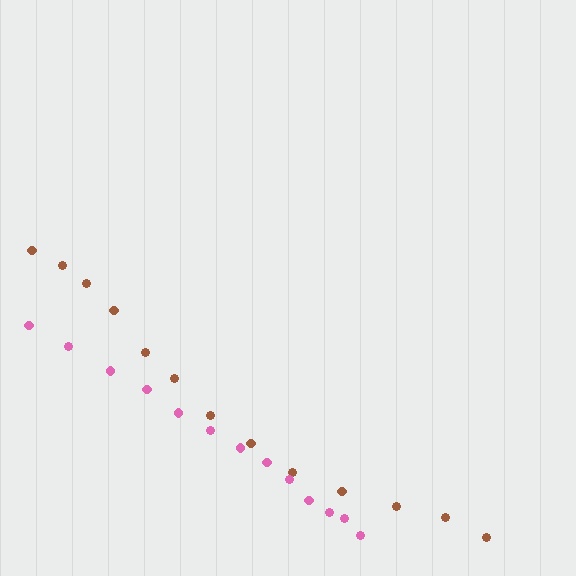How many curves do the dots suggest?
There are 2 distinct paths.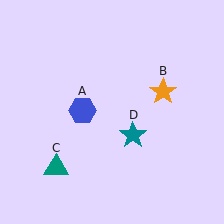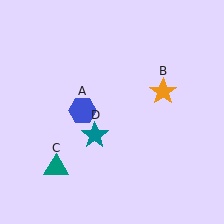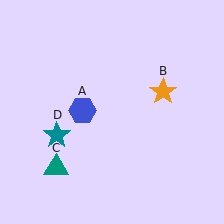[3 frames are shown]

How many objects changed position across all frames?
1 object changed position: teal star (object D).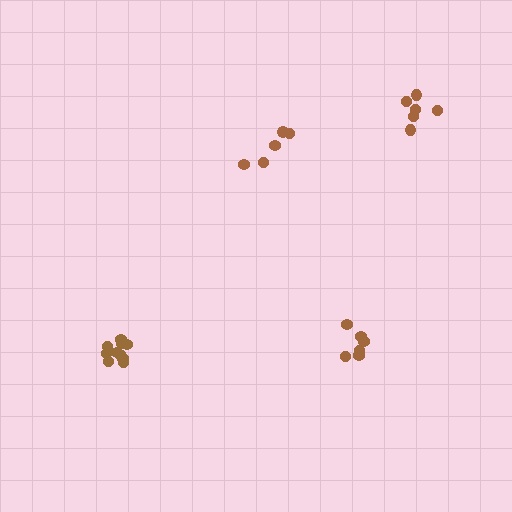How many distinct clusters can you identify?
There are 4 distinct clusters.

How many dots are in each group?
Group 1: 10 dots, Group 2: 6 dots, Group 3: 5 dots, Group 4: 6 dots (27 total).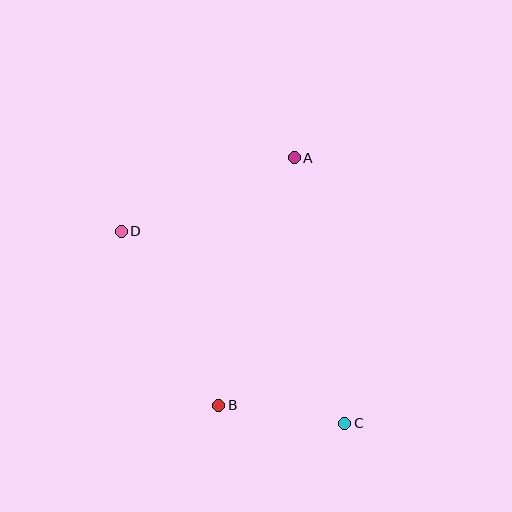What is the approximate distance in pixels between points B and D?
The distance between B and D is approximately 199 pixels.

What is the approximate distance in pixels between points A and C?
The distance between A and C is approximately 270 pixels.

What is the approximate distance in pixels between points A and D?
The distance between A and D is approximately 188 pixels.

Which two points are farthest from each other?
Points C and D are farthest from each other.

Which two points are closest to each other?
Points B and C are closest to each other.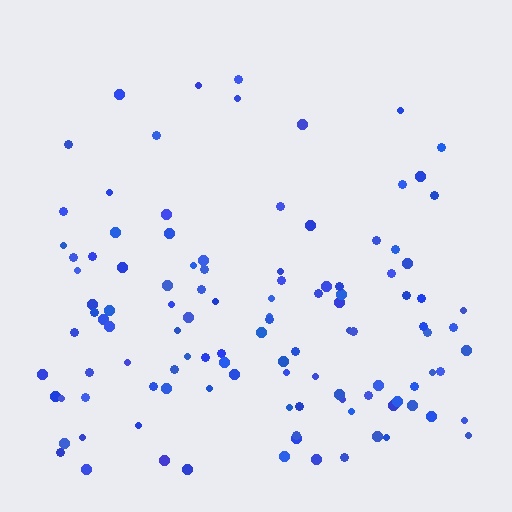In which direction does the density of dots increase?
From top to bottom, with the bottom side densest.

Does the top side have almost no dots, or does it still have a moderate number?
Still a moderate number, just noticeably fewer than the bottom.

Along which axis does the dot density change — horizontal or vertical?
Vertical.